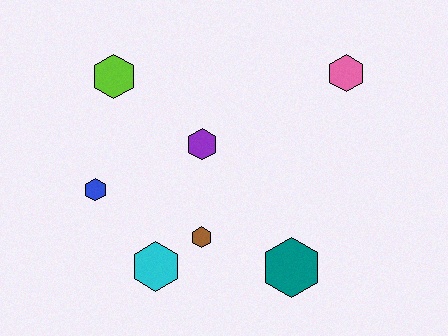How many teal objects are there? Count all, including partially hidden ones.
There is 1 teal object.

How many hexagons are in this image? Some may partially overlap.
There are 7 hexagons.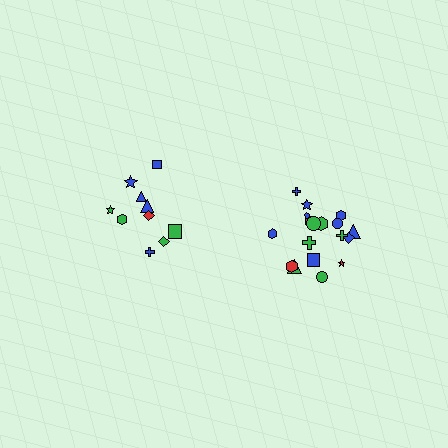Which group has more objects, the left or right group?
The right group.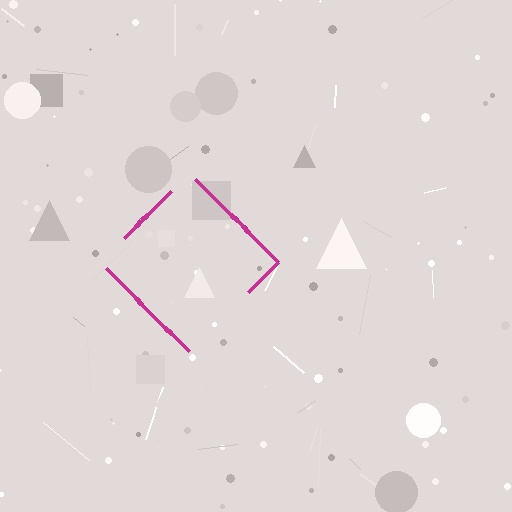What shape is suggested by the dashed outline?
The dashed outline suggests a diamond.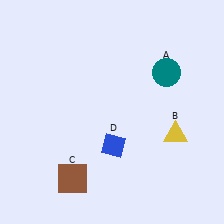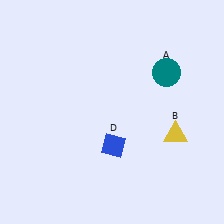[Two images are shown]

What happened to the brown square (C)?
The brown square (C) was removed in Image 2. It was in the bottom-left area of Image 1.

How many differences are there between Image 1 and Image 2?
There is 1 difference between the two images.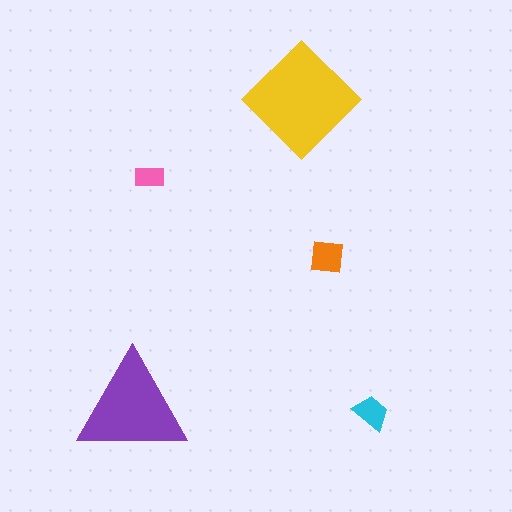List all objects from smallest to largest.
The pink rectangle, the cyan trapezoid, the orange square, the purple triangle, the yellow diamond.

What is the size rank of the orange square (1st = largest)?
3rd.